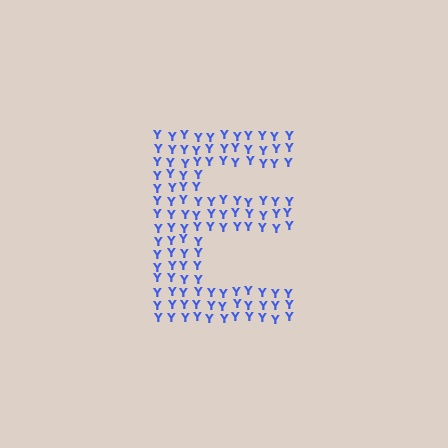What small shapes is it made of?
It is made of small letter Y's.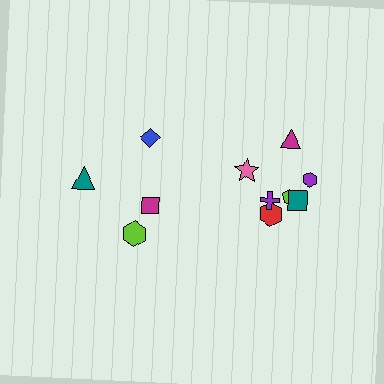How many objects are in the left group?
There are 4 objects.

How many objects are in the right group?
There are 7 objects.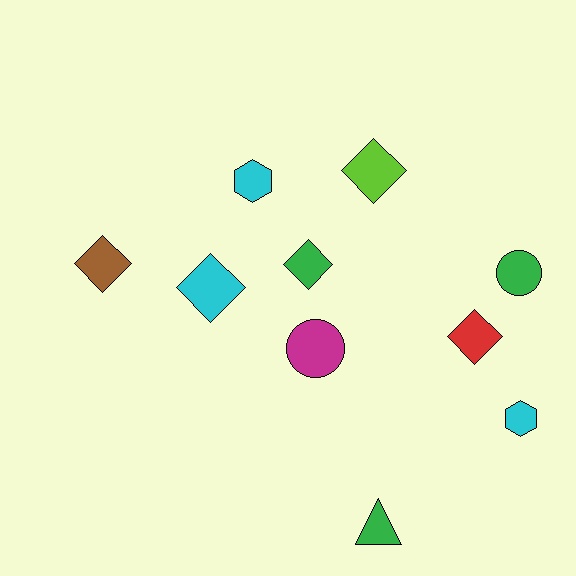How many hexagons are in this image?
There are 2 hexagons.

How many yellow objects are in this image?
There are no yellow objects.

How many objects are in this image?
There are 10 objects.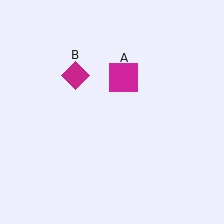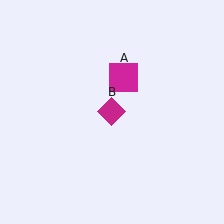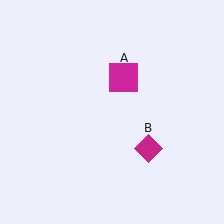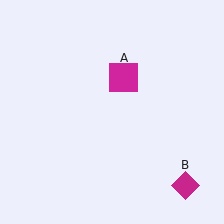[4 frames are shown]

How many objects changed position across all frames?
1 object changed position: magenta diamond (object B).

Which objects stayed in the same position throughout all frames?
Magenta square (object A) remained stationary.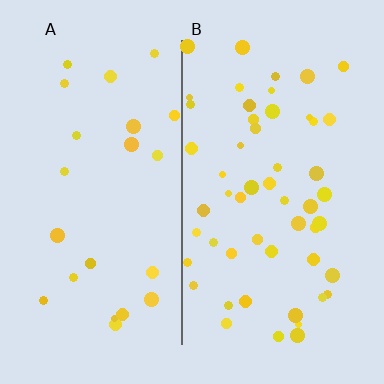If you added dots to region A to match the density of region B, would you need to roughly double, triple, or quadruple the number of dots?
Approximately double.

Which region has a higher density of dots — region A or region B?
B (the right).